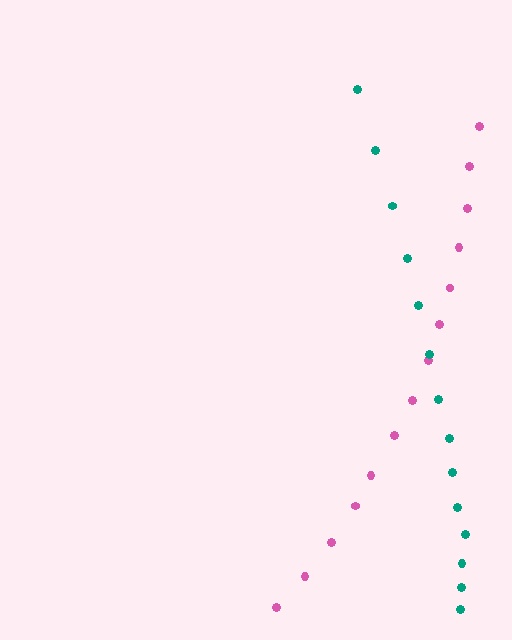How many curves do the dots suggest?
There are 2 distinct paths.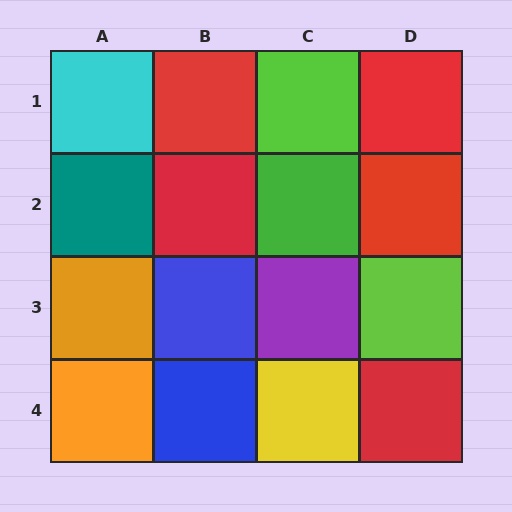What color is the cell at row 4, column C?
Yellow.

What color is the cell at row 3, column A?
Orange.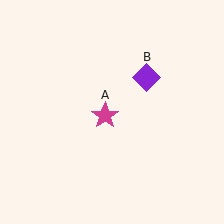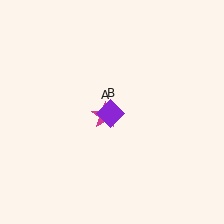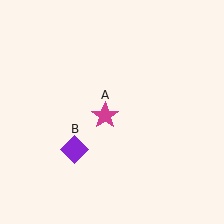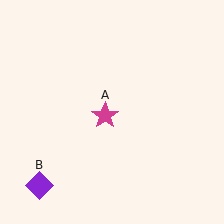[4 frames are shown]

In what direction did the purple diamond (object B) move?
The purple diamond (object B) moved down and to the left.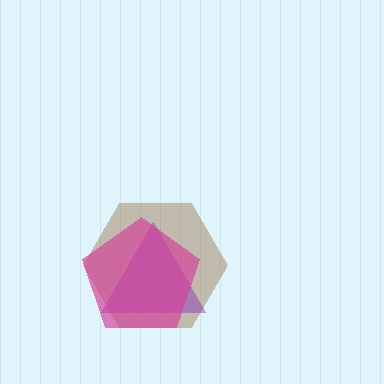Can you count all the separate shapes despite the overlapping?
Yes, there are 3 separate shapes.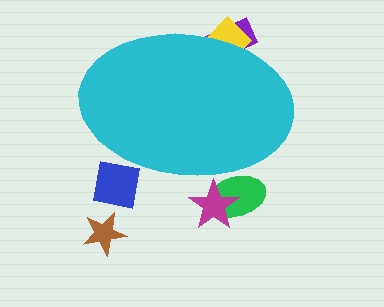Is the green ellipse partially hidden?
Yes, the green ellipse is partially hidden behind the cyan ellipse.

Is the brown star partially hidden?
No, the brown star is fully visible.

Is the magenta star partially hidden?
Yes, the magenta star is partially hidden behind the cyan ellipse.